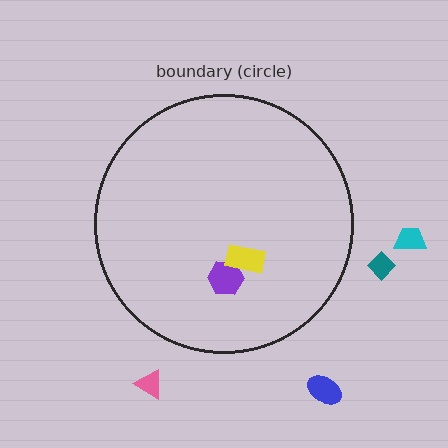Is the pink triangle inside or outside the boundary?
Outside.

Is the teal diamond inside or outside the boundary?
Outside.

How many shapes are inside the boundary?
2 inside, 4 outside.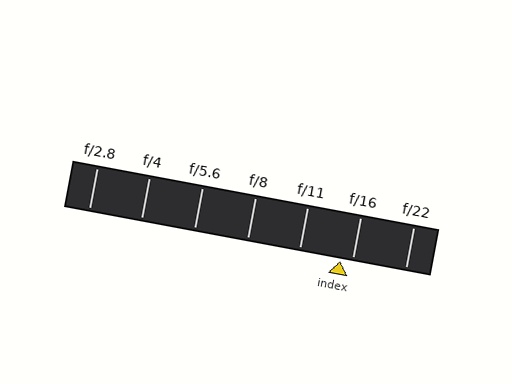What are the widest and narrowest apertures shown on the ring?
The widest aperture shown is f/2.8 and the narrowest is f/22.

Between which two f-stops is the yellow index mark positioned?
The index mark is between f/11 and f/16.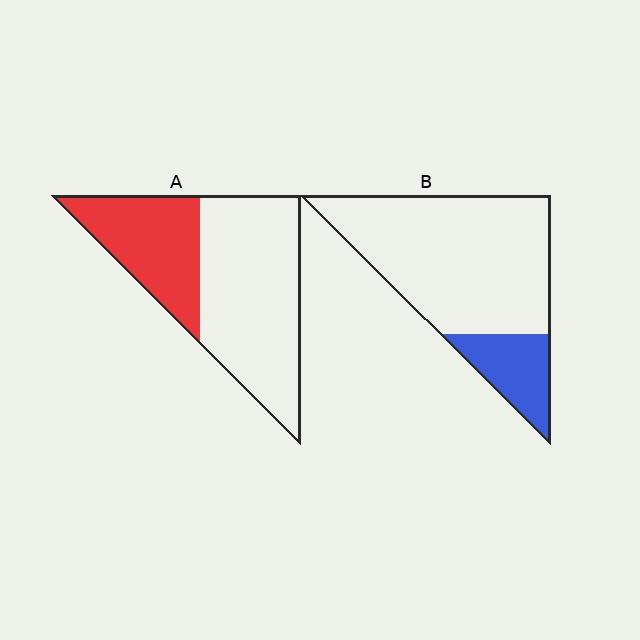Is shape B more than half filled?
No.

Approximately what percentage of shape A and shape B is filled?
A is approximately 35% and B is approximately 20%.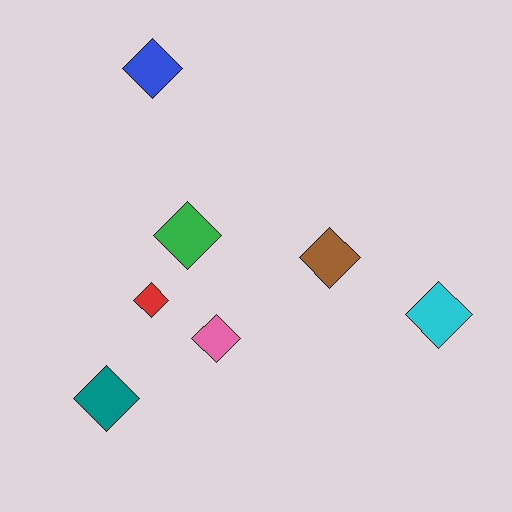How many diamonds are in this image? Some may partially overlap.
There are 7 diamonds.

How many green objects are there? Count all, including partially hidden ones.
There is 1 green object.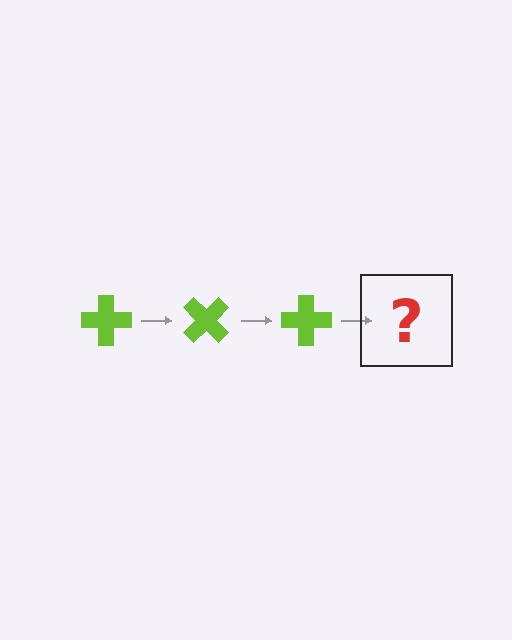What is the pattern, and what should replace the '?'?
The pattern is that the cross rotates 45 degrees each step. The '?' should be a lime cross rotated 135 degrees.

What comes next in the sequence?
The next element should be a lime cross rotated 135 degrees.